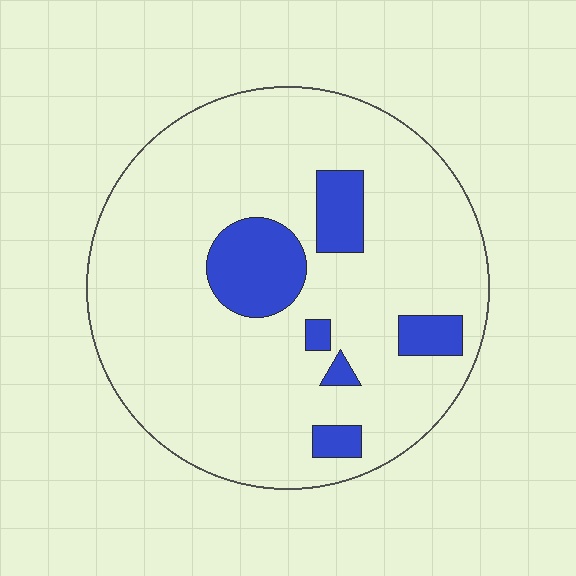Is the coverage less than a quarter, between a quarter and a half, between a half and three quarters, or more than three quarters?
Less than a quarter.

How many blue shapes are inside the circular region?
6.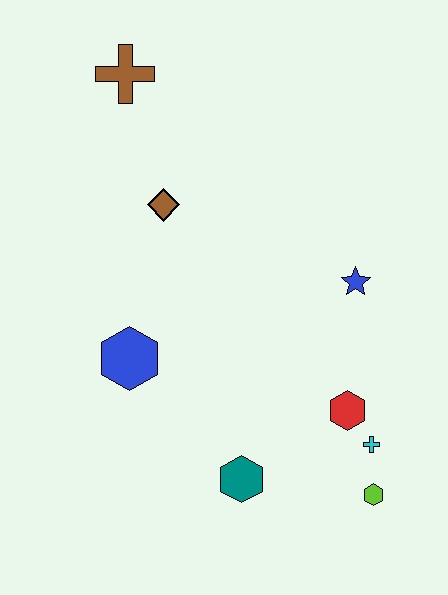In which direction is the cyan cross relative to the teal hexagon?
The cyan cross is to the right of the teal hexagon.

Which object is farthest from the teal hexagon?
The brown cross is farthest from the teal hexagon.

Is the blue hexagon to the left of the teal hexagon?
Yes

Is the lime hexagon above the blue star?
No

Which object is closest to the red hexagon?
The cyan cross is closest to the red hexagon.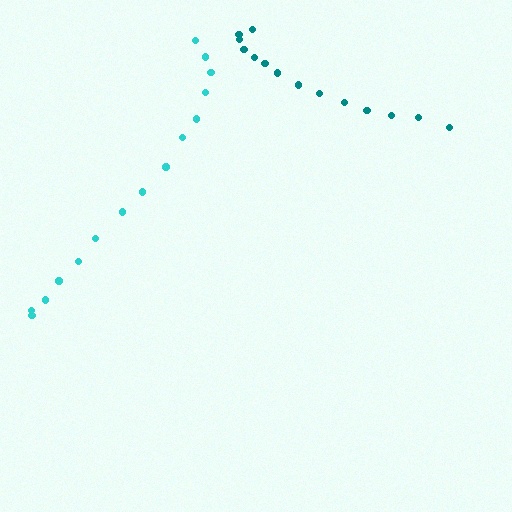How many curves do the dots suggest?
There are 2 distinct paths.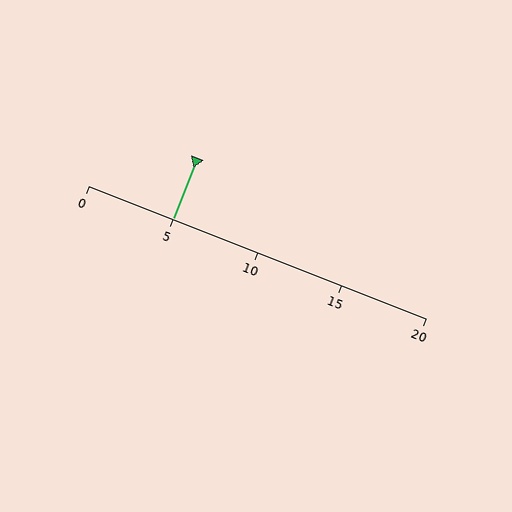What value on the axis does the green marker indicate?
The marker indicates approximately 5.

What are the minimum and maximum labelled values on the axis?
The axis runs from 0 to 20.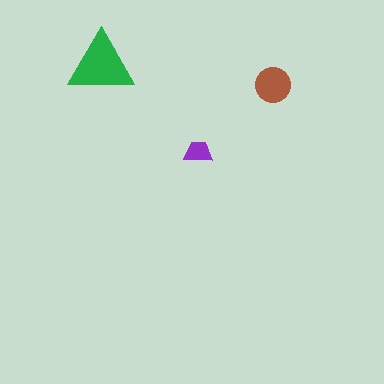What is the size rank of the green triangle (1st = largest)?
1st.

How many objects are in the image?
There are 3 objects in the image.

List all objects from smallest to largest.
The purple trapezoid, the brown circle, the green triangle.